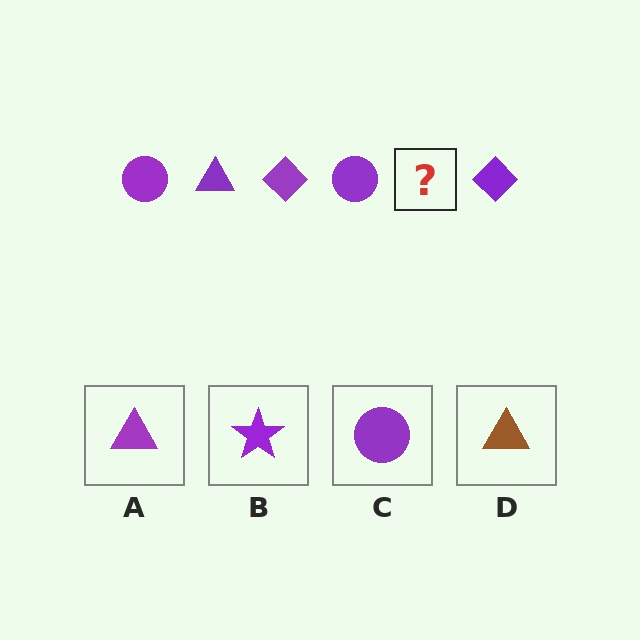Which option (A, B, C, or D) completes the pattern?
A.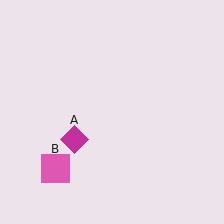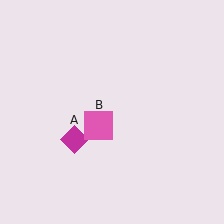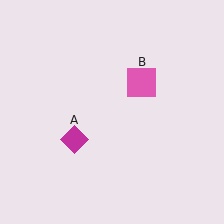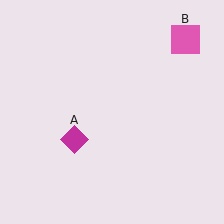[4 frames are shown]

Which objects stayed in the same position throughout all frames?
Magenta diamond (object A) remained stationary.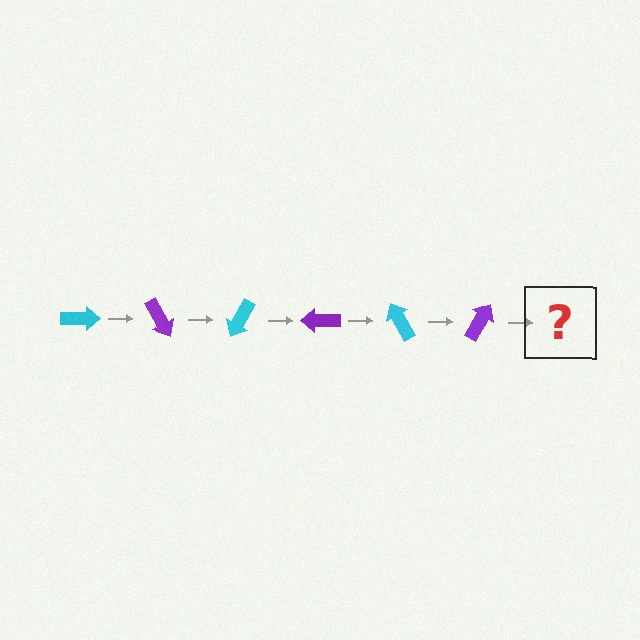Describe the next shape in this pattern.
It should be a cyan arrow, rotated 360 degrees from the start.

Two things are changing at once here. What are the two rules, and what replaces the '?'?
The two rules are that it rotates 60 degrees each step and the color cycles through cyan and purple. The '?' should be a cyan arrow, rotated 360 degrees from the start.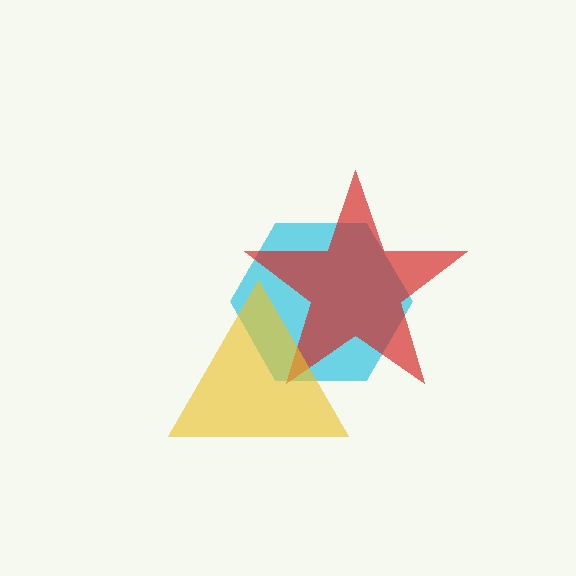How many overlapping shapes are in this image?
There are 3 overlapping shapes in the image.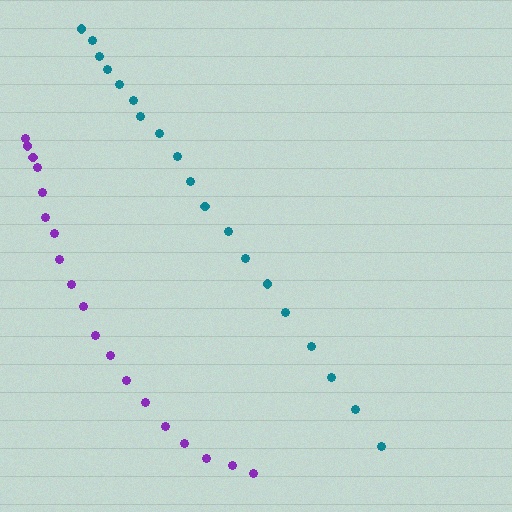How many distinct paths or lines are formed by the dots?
There are 2 distinct paths.